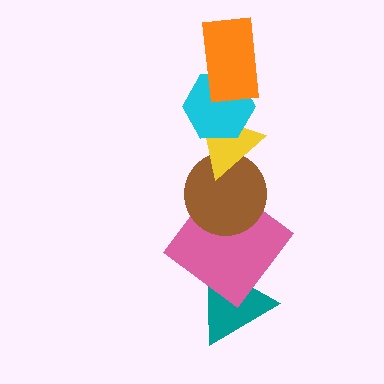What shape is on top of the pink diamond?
The brown circle is on top of the pink diamond.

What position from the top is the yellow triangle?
The yellow triangle is 3rd from the top.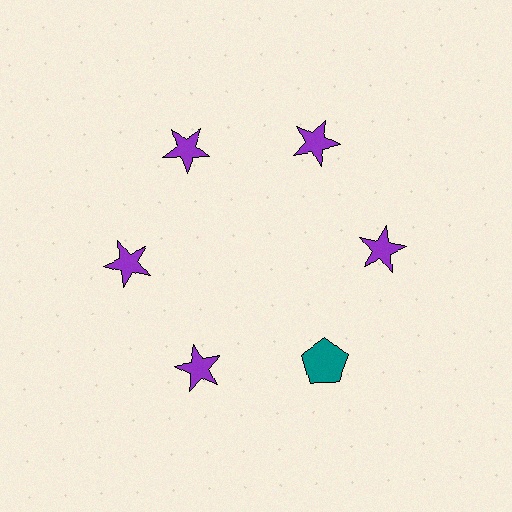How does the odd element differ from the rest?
It differs in both color (teal instead of purple) and shape (pentagon instead of star).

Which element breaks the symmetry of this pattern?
The teal pentagon at roughly the 5 o'clock position breaks the symmetry. All other shapes are purple stars.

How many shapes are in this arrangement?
There are 6 shapes arranged in a ring pattern.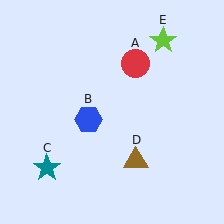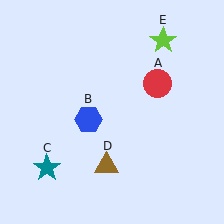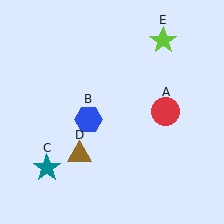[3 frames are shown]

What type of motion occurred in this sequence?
The red circle (object A), brown triangle (object D) rotated clockwise around the center of the scene.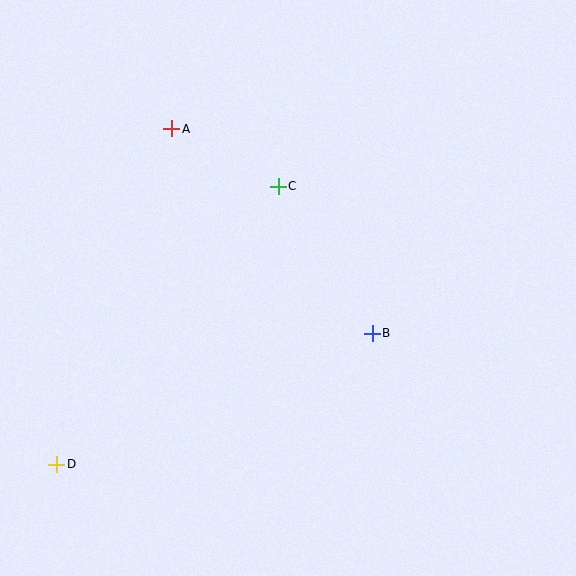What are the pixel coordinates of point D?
Point D is at (57, 464).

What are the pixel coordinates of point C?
Point C is at (278, 186).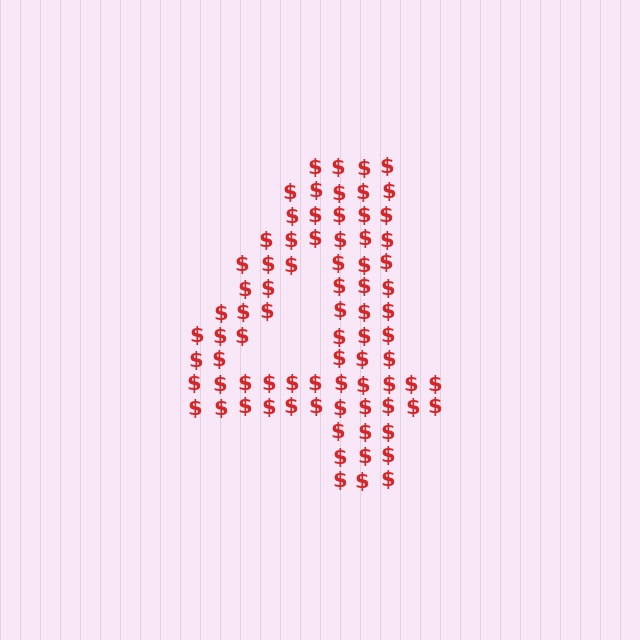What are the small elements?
The small elements are dollar signs.